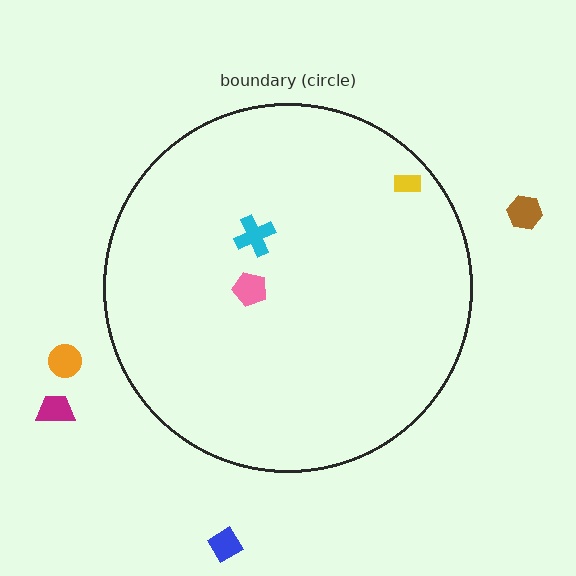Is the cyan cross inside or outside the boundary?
Inside.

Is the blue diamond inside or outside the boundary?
Outside.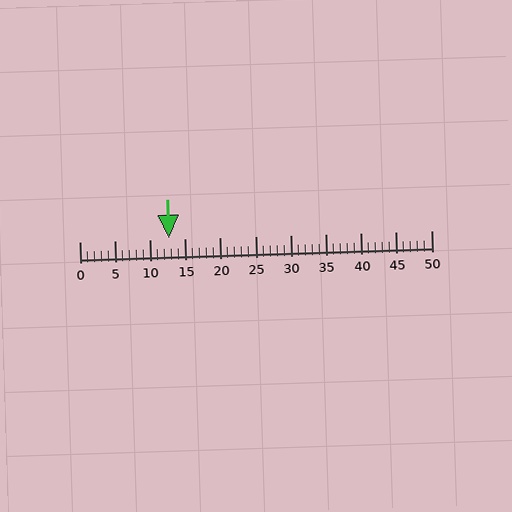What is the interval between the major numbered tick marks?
The major tick marks are spaced 5 units apart.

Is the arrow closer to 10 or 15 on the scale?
The arrow is closer to 15.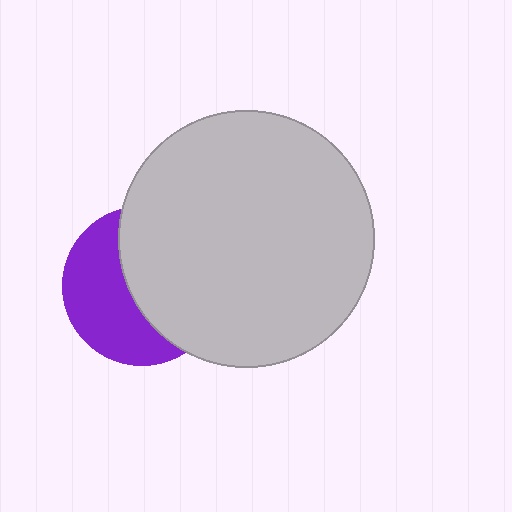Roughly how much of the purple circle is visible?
About half of it is visible (roughly 46%).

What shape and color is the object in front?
The object in front is a light gray circle.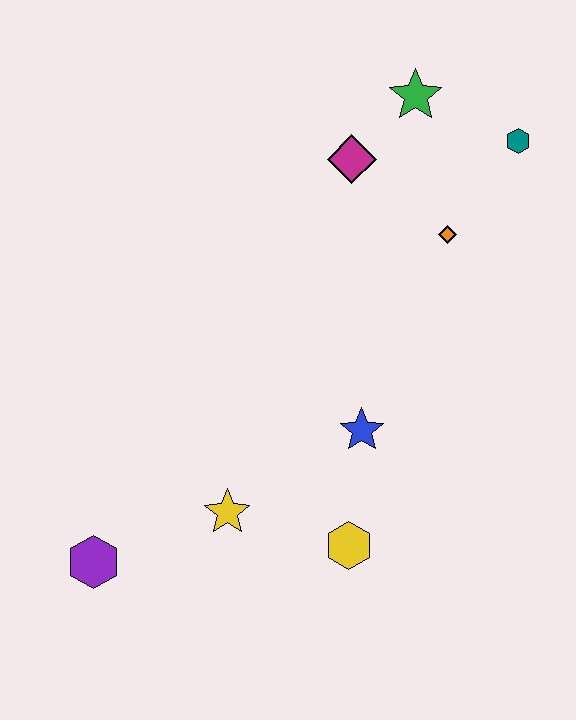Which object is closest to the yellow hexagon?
The blue star is closest to the yellow hexagon.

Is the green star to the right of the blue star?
Yes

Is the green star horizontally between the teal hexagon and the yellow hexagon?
Yes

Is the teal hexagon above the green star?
No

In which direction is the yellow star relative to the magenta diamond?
The yellow star is below the magenta diamond.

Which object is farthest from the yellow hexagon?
The green star is farthest from the yellow hexagon.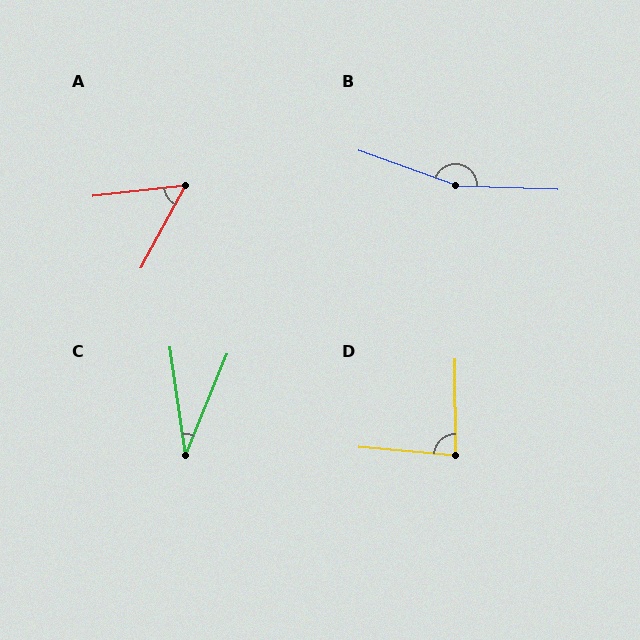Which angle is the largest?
B, at approximately 162 degrees.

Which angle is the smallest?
C, at approximately 31 degrees.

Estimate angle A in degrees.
Approximately 55 degrees.